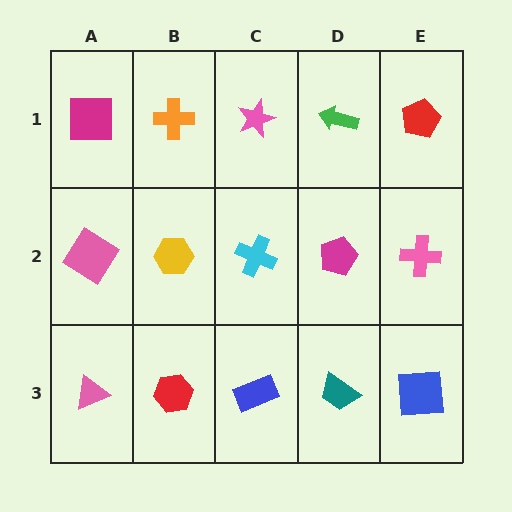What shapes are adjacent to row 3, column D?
A magenta pentagon (row 2, column D), a blue rectangle (row 3, column C), a blue square (row 3, column E).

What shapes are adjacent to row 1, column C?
A cyan cross (row 2, column C), an orange cross (row 1, column B), a green arrow (row 1, column D).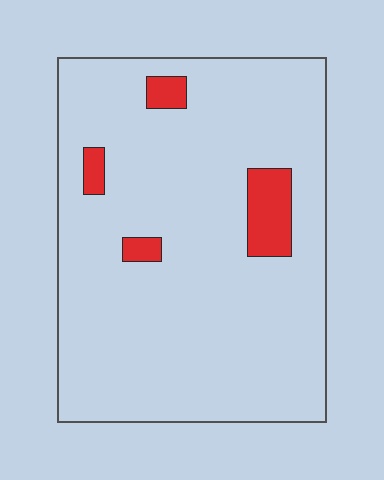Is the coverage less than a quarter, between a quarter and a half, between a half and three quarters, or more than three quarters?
Less than a quarter.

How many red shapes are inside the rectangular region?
4.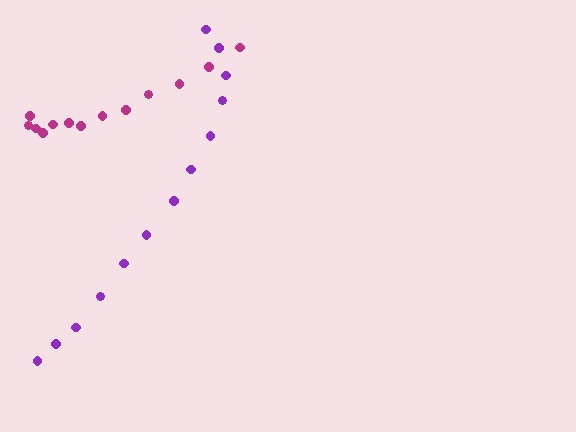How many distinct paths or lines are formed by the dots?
There are 2 distinct paths.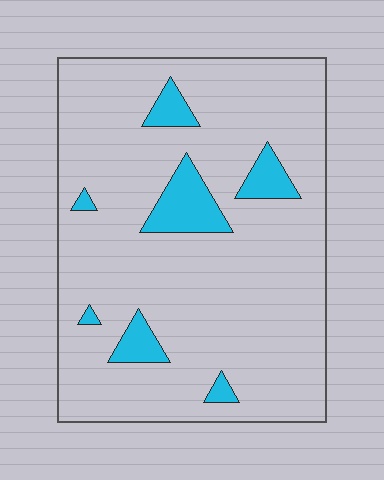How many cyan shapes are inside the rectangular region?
7.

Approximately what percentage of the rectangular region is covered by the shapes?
Approximately 10%.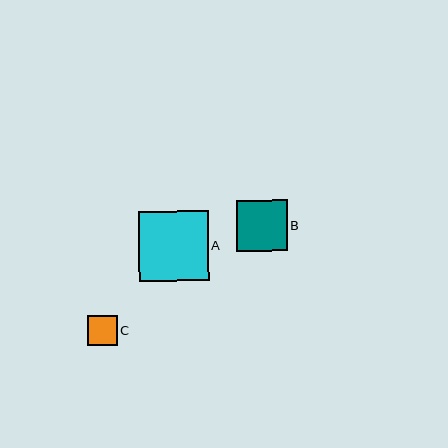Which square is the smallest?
Square C is the smallest with a size of approximately 30 pixels.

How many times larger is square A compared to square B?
Square A is approximately 1.4 times the size of square B.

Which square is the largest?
Square A is the largest with a size of approximately 70 pixels.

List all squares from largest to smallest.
From largest to smallest: A, B, C.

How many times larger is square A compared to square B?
Square A is approximately 1.4 times the size of square B.